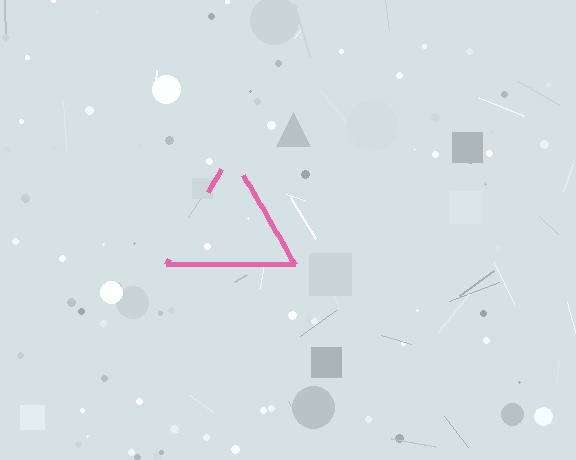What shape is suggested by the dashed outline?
The dashed outline suggests a triangle.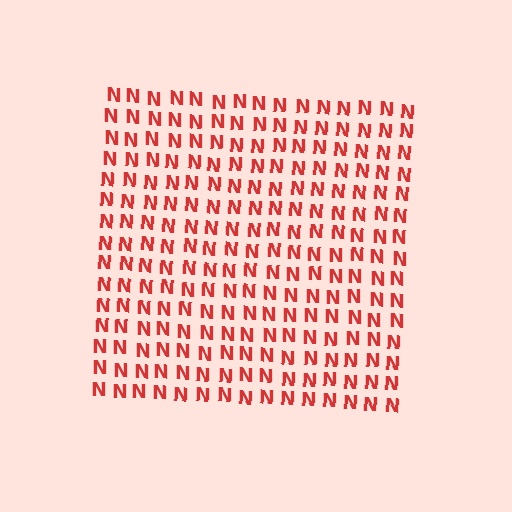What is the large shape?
The large shape is a square.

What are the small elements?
The small elements are letter N's.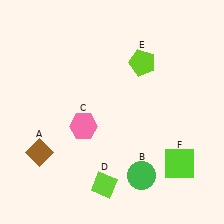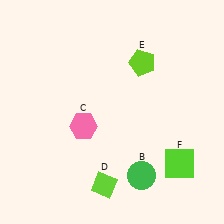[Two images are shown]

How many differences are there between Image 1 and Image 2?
There is 1 difference between the two images.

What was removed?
The brown diamond (A) was removed in Image 2.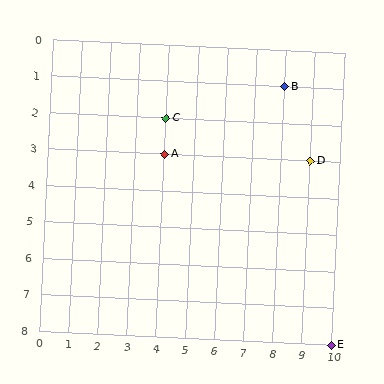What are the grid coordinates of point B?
Point B is at grid coordinates (8, 1).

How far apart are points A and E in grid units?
Points A and E are 6 columns and 5 rows apart (about 7.8 grid units diagonally).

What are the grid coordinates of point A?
Point A is at grid coordinates (4, 3).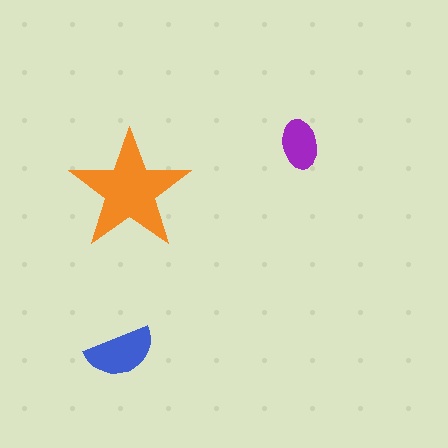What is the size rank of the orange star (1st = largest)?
1st.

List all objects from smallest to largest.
The purple ellipse, the blue semicircle, the orange star.